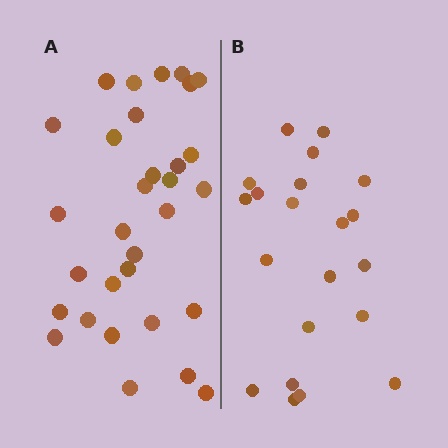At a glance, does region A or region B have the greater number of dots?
Region A (the left region) has more dots.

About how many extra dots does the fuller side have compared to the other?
Region A has roughly 10 or so more dots than region B.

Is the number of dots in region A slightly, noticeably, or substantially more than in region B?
Region A has substantially more. The ratio is roughly 1.5 to 1.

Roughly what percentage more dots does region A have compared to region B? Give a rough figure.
About 50% more.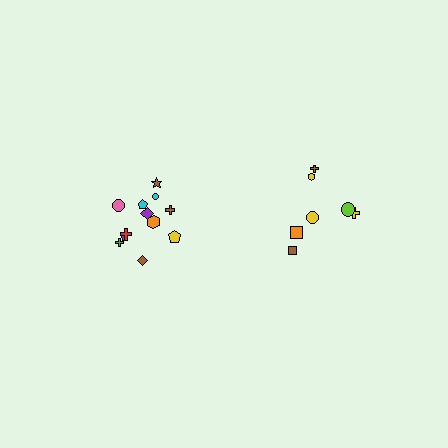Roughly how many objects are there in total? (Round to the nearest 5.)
Roughly 20 objects in total.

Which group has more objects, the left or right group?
The left group.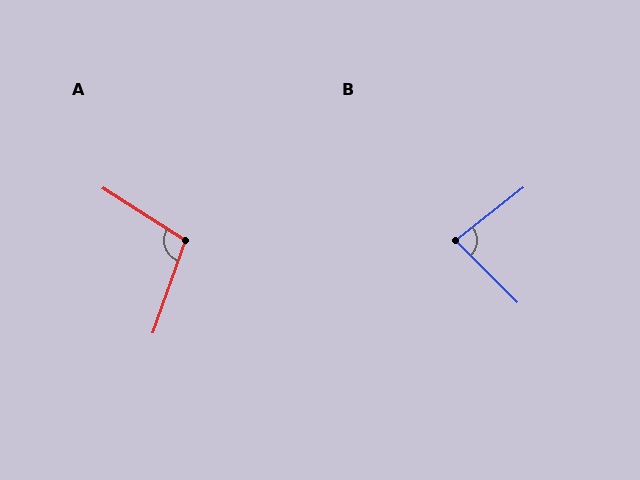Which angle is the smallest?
B, at approximately 83 degrees.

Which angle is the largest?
A, at approximately 103 degrees.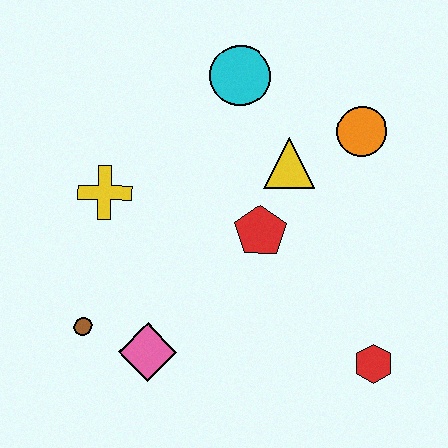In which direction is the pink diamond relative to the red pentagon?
The pink diamond is below the red pentagon.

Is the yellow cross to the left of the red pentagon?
Yes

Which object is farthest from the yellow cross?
The red hexagon is farthest from the yellow cross.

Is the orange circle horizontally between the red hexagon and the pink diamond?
Yes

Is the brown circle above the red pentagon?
No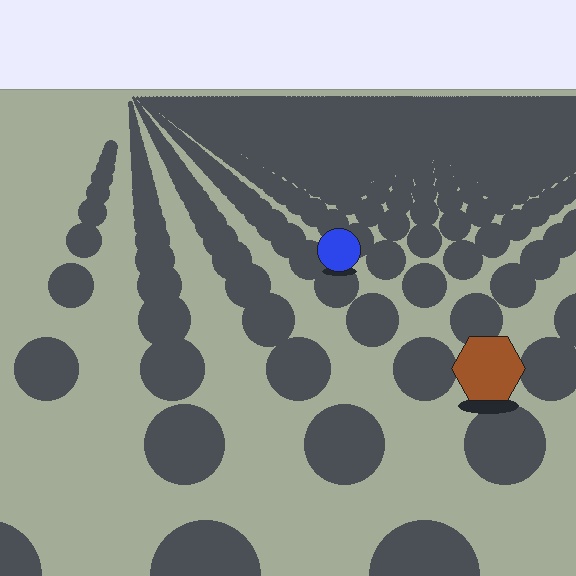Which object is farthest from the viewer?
The blue circle is farthest from the viewer. It appears smaller and the ground texture around it is denser.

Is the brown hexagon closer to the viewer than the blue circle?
Yes. The brown hexagon is closer — you can tell from the texture gradient: the ground texture is coarser near it.